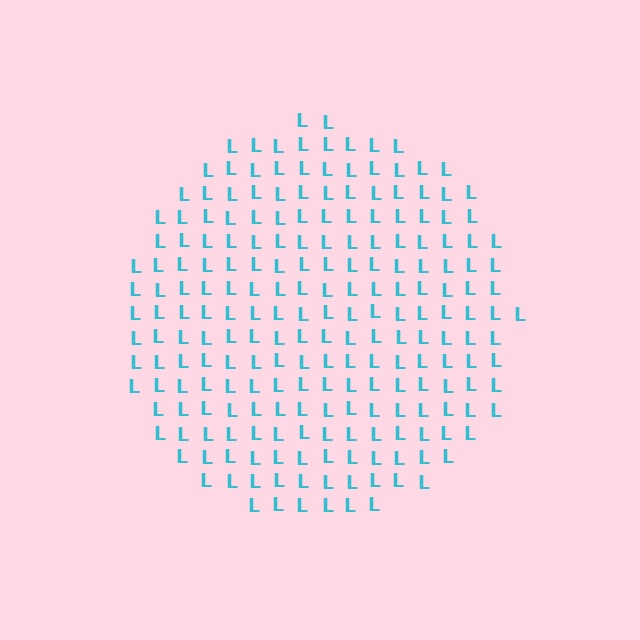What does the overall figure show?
The overall figure shows a circle.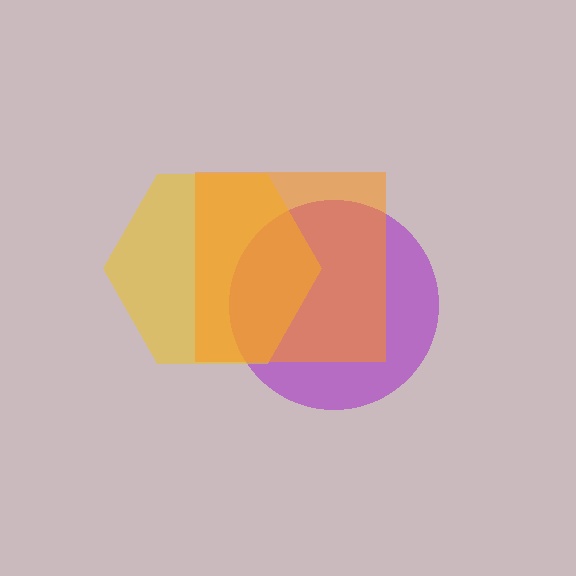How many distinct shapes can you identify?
There are 3 distinct shapes: a purple circle, a yellow hexagon, an orange square.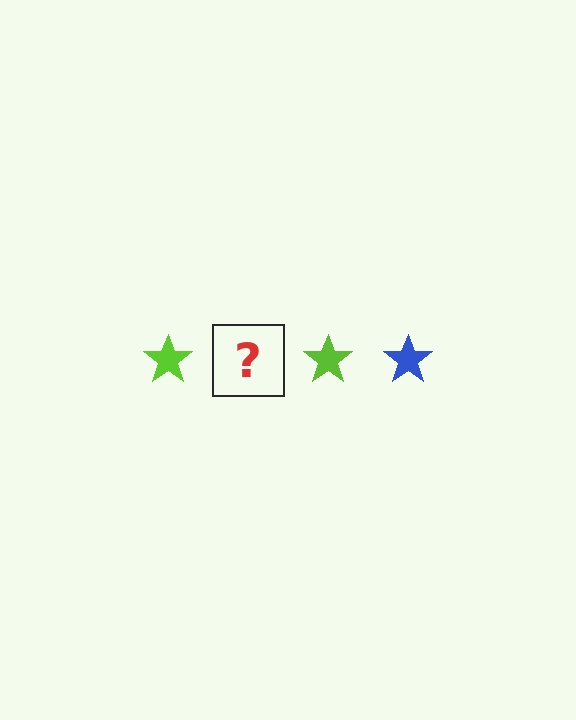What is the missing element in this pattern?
The missing element is a blue star.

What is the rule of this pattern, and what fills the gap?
The rule is that the pattern cycles through lime, blue stars. The gap should be filled with a blue star.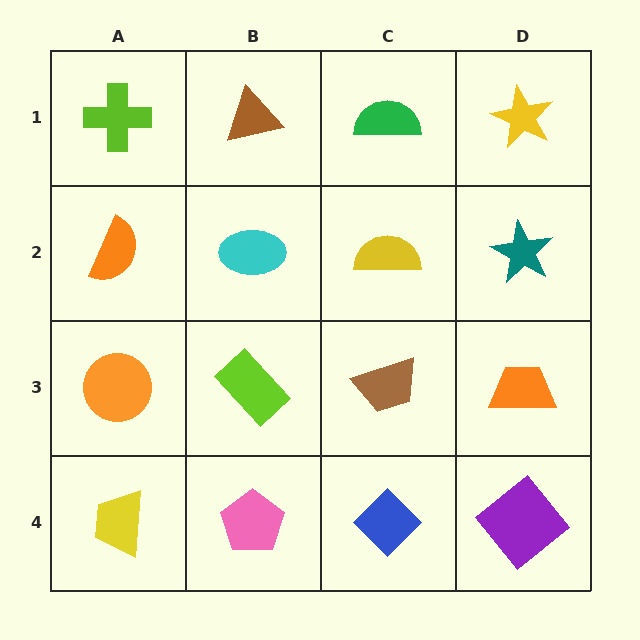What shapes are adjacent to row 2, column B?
A brown triangle (row 1, column B), a lime rectangle (row 3, column B), an orange semicircle (row 2, column A), a yellow semicircle (row 2, column C).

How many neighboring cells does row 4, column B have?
3.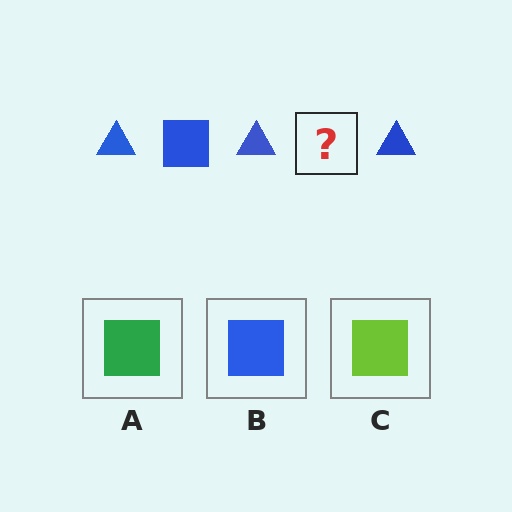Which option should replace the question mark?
Option B.